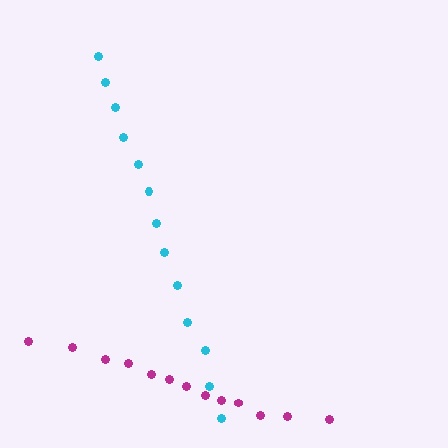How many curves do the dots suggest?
There are 2 distinct paths.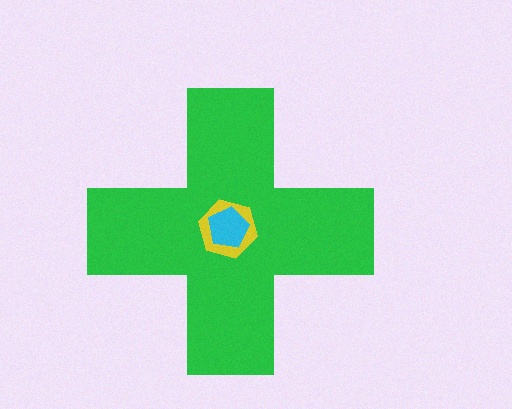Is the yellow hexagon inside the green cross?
Yes.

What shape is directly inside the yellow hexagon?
The cyan pentagon.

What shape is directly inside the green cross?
The yellow hexagon.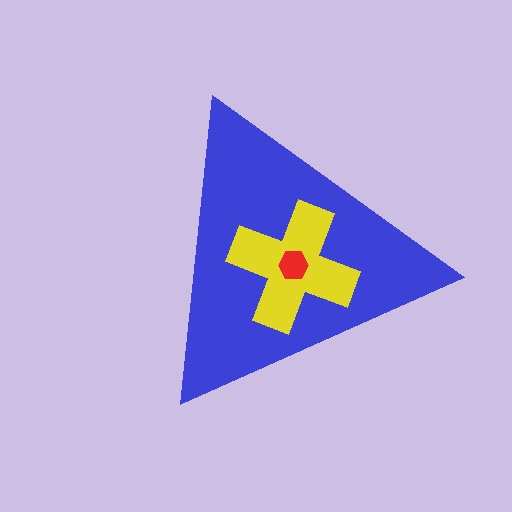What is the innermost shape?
The red hexagon.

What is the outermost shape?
The blue triangle.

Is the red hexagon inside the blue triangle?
Yes.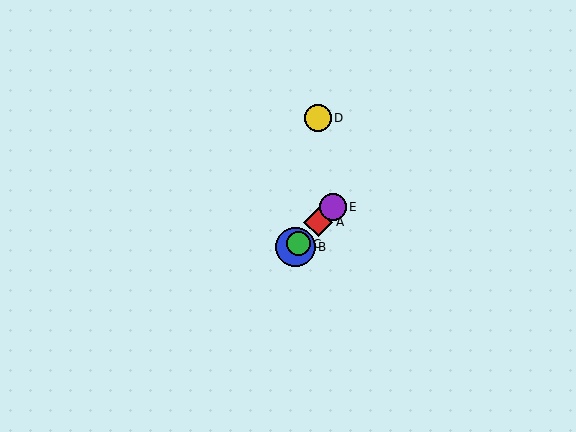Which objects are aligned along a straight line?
Objects A, B, C, E are aligned along a straight line.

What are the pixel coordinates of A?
Object A is at (318, 222).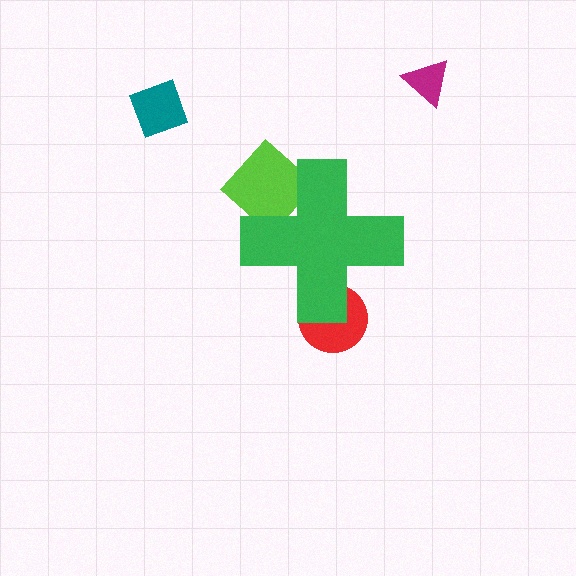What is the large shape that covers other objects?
A green cross.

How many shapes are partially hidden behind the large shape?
2 shapes are partially hidden.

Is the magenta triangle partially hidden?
No, the magenta triangle is fully visible.